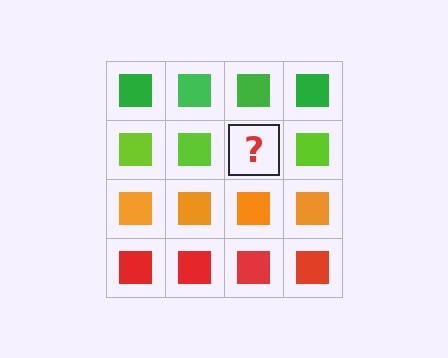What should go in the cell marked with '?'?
The missing cell should contain a lime square.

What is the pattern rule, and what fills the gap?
The rule is that each row has a consistent color. The gap should be filled with a lime square.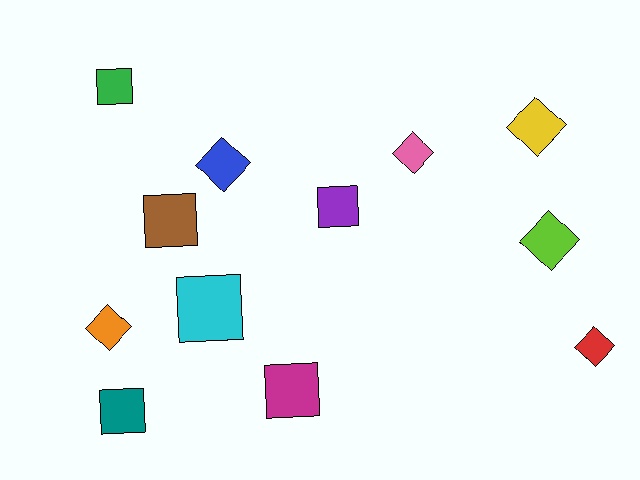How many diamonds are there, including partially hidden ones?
There are 6 diamonds.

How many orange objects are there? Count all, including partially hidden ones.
There is 1 orange object.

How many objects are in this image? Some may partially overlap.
There are 12 objects.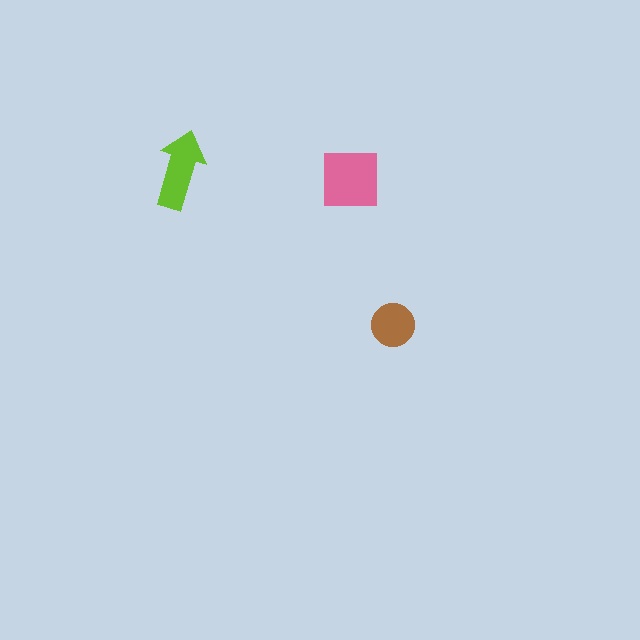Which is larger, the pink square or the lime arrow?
The pink square.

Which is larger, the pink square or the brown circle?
The pink square.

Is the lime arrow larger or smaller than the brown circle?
Larger.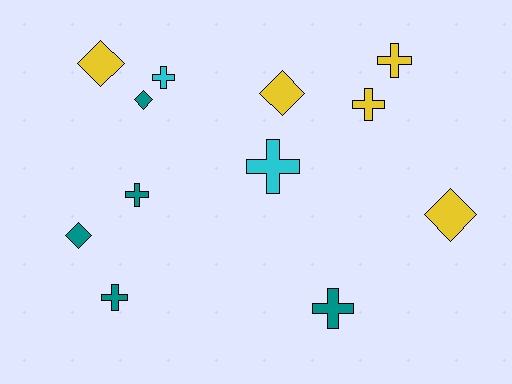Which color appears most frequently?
Teal, with 5 objects.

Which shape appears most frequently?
Cross, with 7 objects.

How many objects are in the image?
There are 12 objects.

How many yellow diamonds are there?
There are 3 yellow diamonds.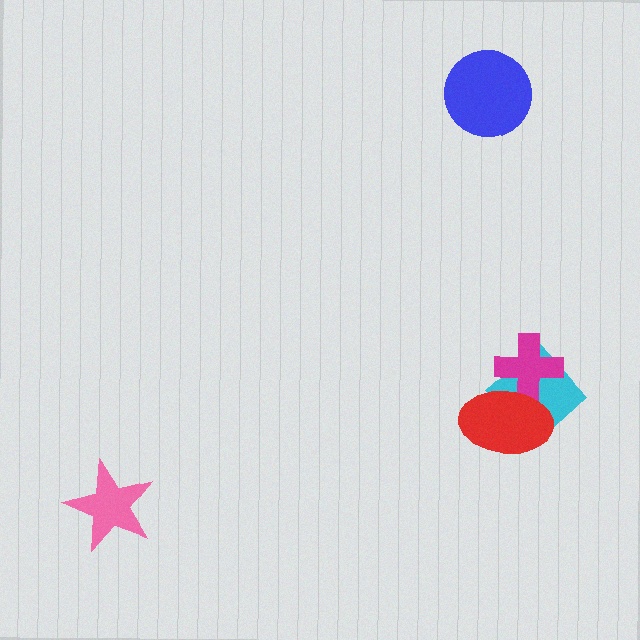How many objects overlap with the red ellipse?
2 objects overlap with the red ellipse.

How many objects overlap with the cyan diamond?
2 objects overlap with the cyan diamond.